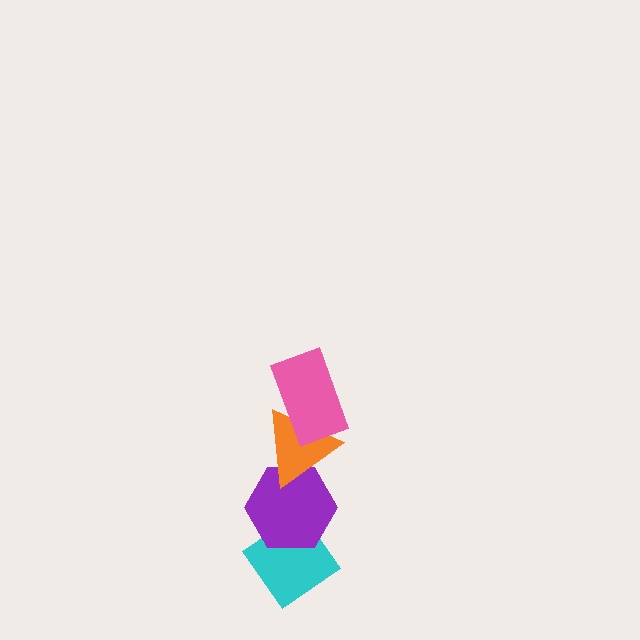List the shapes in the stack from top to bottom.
From top to bottom: the pink rectangle, the orange triangle, the purple hexagon, the cyan diamond.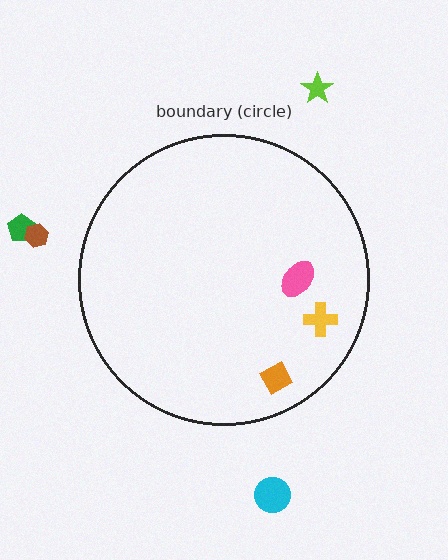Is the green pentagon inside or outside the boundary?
Outside.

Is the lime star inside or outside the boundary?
Outside.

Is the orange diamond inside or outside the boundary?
Inside.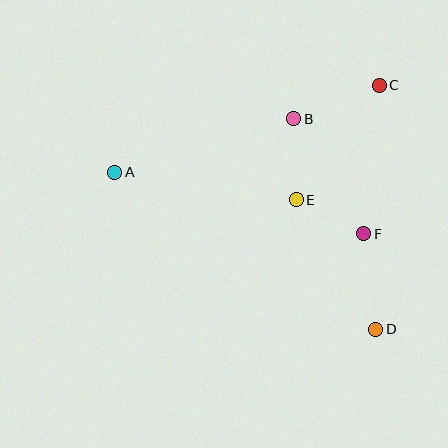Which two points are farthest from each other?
Points A and D are farthest from each other.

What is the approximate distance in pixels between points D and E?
The distance between D and E is approximately 152 pixels.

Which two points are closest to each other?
Points E and F are closest to each other.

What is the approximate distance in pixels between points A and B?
The distance between A and B is approximately 187 pixels.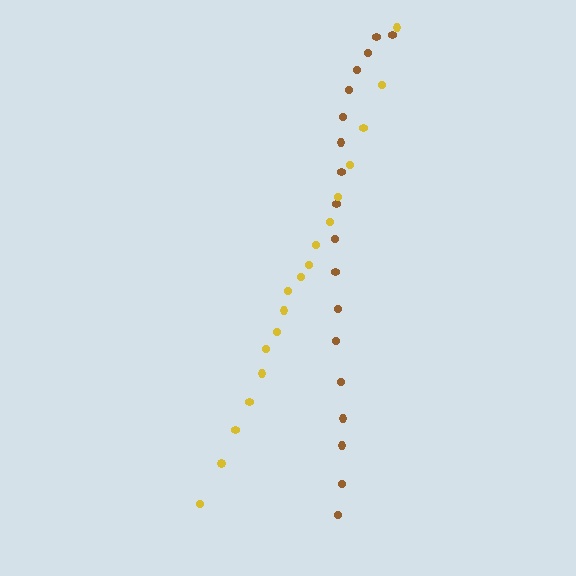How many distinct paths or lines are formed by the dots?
There are 2 distinct paths.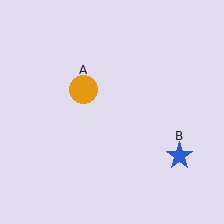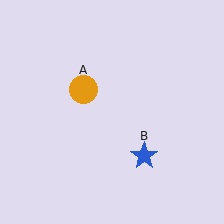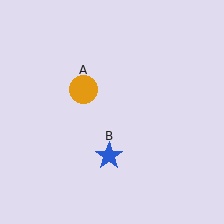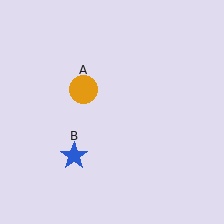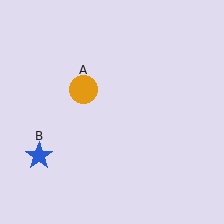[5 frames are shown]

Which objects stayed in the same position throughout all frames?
Orange circle (object A) remained stationary.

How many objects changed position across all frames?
1 object changed position: blue star (object B).